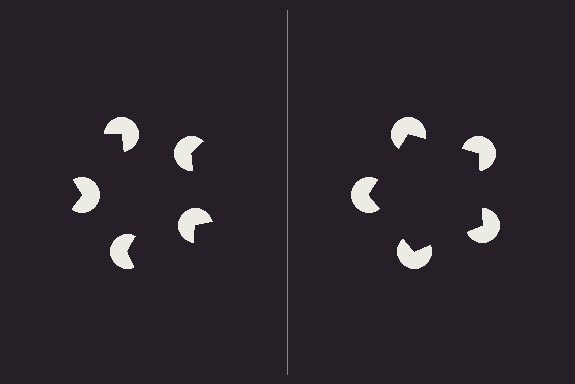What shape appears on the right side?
An illusory pentagon.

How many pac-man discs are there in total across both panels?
10 — 5 on each side.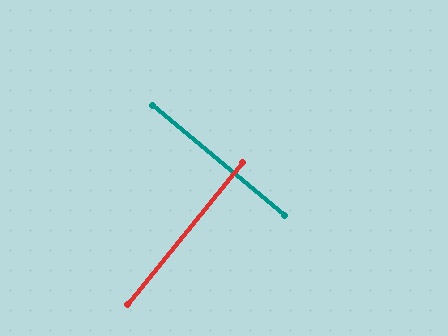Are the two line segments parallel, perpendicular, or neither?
Perpendicular — they meet at approximately 89°.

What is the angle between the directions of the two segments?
Approximately 89 degrees.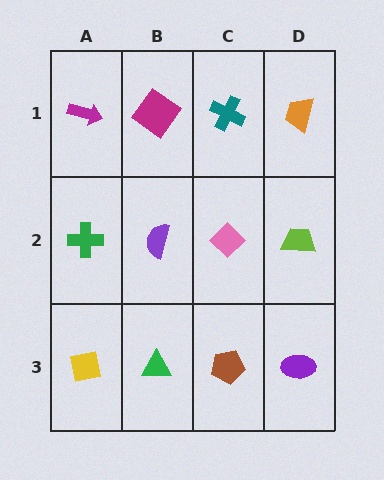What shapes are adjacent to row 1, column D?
A lime trapezoid (row 2, column D), a teal cross (row 1, column C).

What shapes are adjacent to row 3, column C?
A pink diamond (row 2, column C), a green triangle (row 3, column B), a purple ellipse (row 3, column D).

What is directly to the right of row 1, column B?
A teal cross.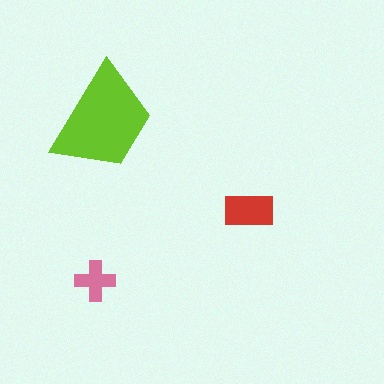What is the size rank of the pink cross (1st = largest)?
3rd.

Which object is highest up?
The lime trapezoid is topmost.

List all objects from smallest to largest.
The pink cross, the red rectangle, the lime trapezoid.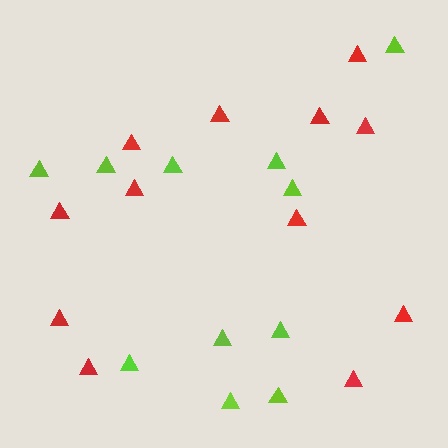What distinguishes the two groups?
There are 2 groups: one group of red triangles (12) and one group of lime triangles (11).